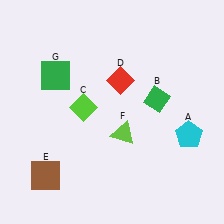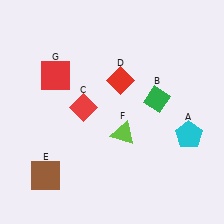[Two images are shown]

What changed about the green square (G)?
In Image 1, G is green. In Image 2, it changed to red.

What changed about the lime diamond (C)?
In Image 1, C is lime. In Image 2, it changed to red.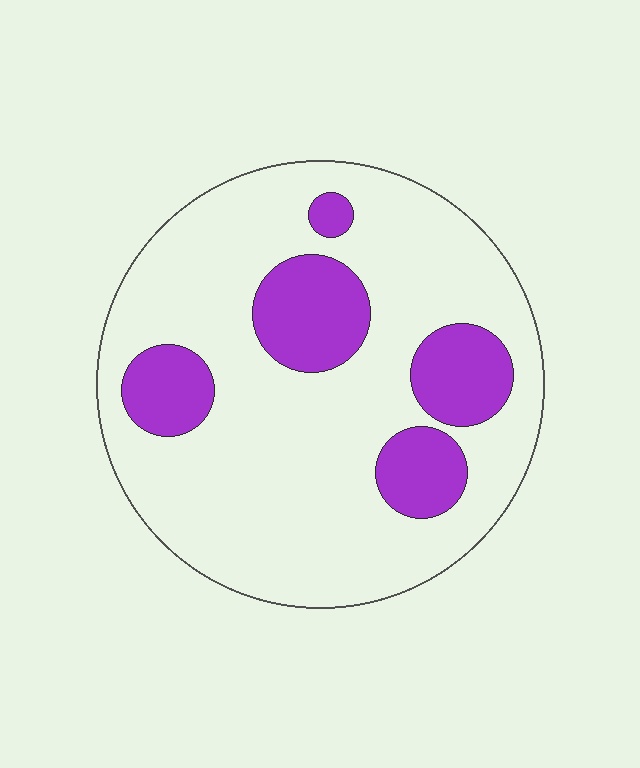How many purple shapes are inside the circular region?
5.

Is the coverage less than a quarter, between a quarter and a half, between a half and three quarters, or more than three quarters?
Less than a quarter.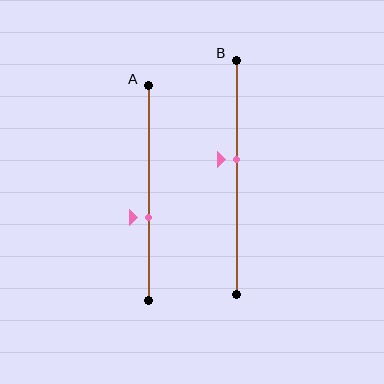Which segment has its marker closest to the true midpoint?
Segment B has its marker closest to the true midpoint.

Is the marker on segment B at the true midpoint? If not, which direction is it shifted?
No, the marker on segment B is shifted upward by about 8% of the segment length.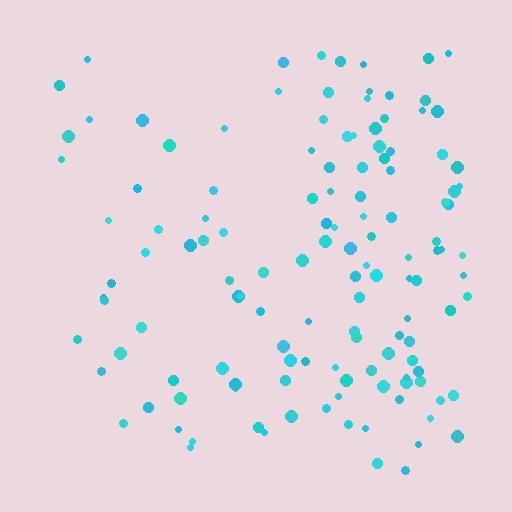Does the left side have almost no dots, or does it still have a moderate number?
Still a moderate number, just noticeably fewer than the right.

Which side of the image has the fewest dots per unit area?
The left.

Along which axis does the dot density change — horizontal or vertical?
Horizontal.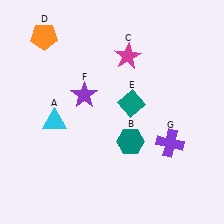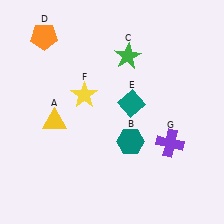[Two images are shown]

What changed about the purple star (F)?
In Image 1, F is purple. In Image 2, it changed to yellow.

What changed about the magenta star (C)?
In Image 1, C is magenta. In Image 2, it changed to green.